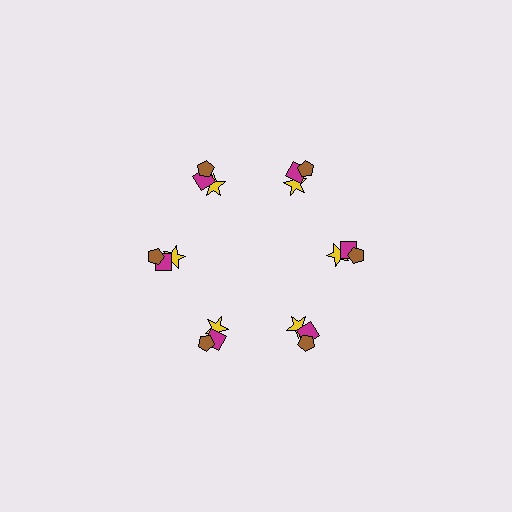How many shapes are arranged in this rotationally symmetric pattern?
There are 18 shapes, arranged in 6 groups of 3.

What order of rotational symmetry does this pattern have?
This pattern has 6-fold rotational symmetry.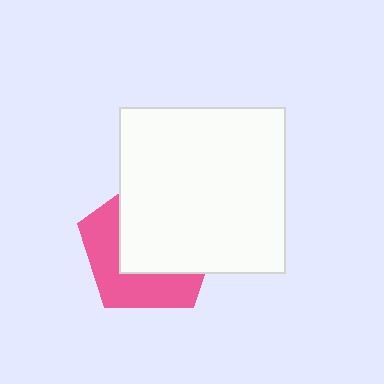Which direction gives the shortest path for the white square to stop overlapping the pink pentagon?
Moving toward the upper-right gives the shortest separation.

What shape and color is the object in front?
The object in front is a white square.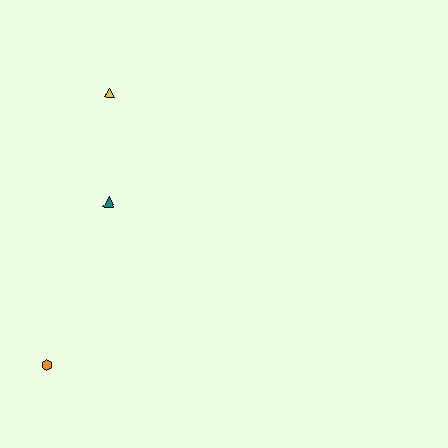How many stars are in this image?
There are no stars.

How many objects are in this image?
There are 3 objects.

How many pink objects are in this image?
There are no pink objects.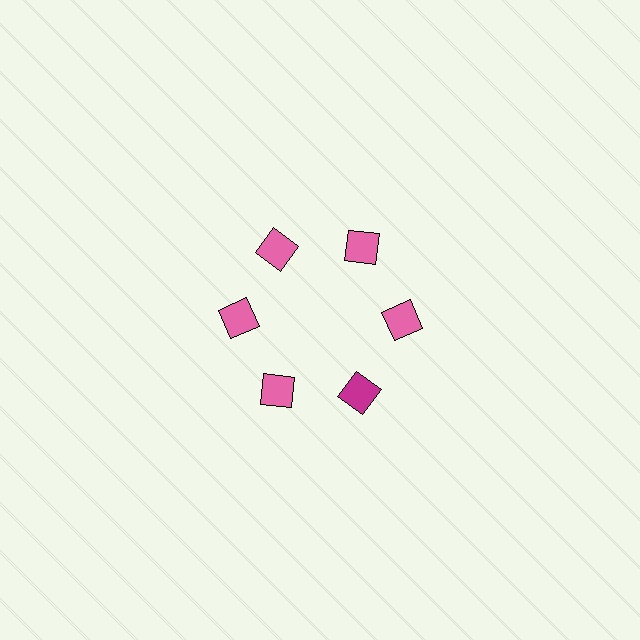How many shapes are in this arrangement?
There are 6 shapes arranged in a ring pattern.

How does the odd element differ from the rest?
It has a different color: magenta instead of pink.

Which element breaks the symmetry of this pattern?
The magenta diamond at roughly the 5 o'clock position breaks the symmetry. All other shapes are pink diamonds.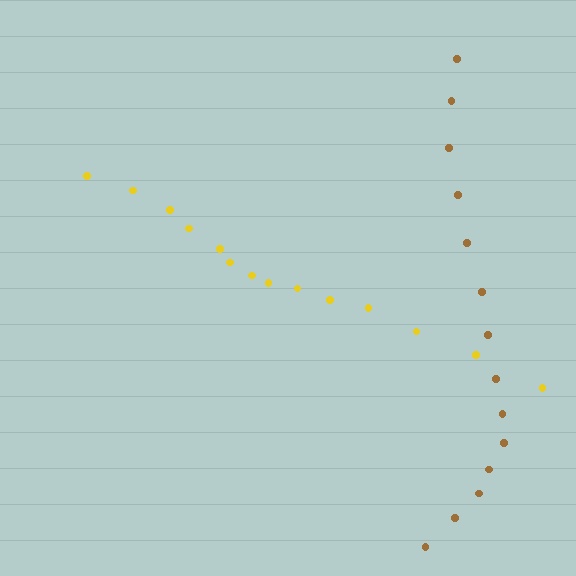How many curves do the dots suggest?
There are 2 distinct paths.